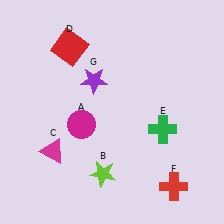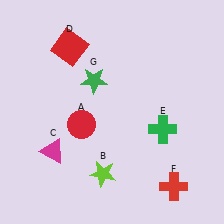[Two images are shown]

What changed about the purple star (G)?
In Image 1, G is purple. In Image 2, it changed to green.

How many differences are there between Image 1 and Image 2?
There are 2 differences between the two images.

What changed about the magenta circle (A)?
In Image 1, A is magenta. In Image 2, it changed to red.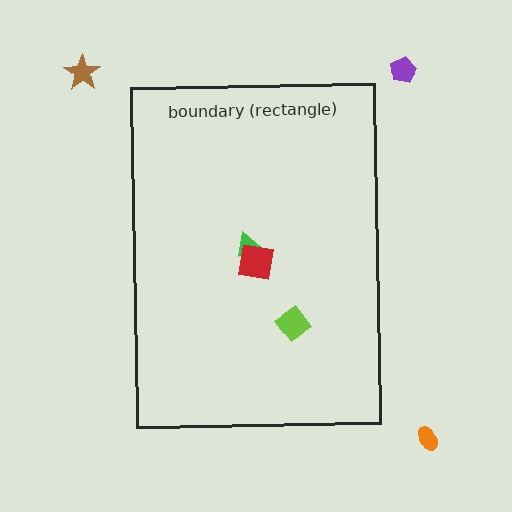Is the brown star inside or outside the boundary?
Outside.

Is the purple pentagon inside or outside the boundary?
Outside.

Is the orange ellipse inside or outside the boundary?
Outside.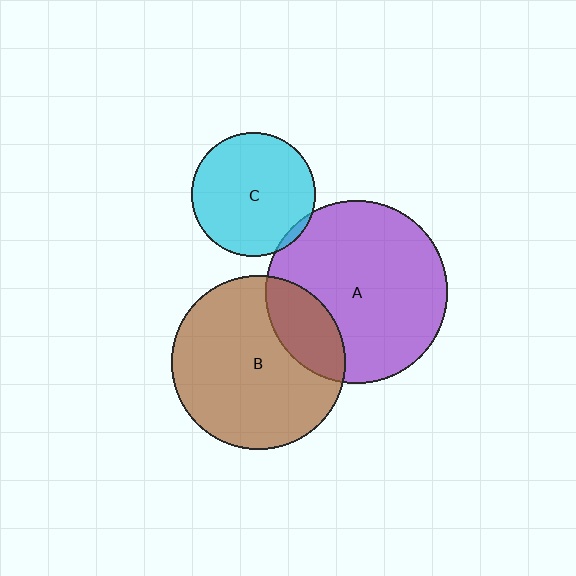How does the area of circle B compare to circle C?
Approximately 2.0 times.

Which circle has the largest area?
Circle A (purple).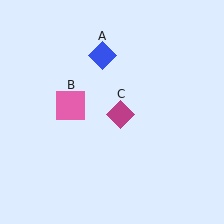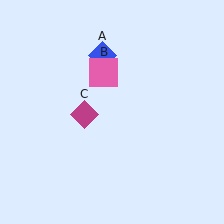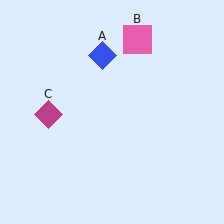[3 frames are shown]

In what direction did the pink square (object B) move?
The pink square (object B) moved up and to the right.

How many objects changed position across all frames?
2 objects changed position: pink square (object B), magenta diamond (object C).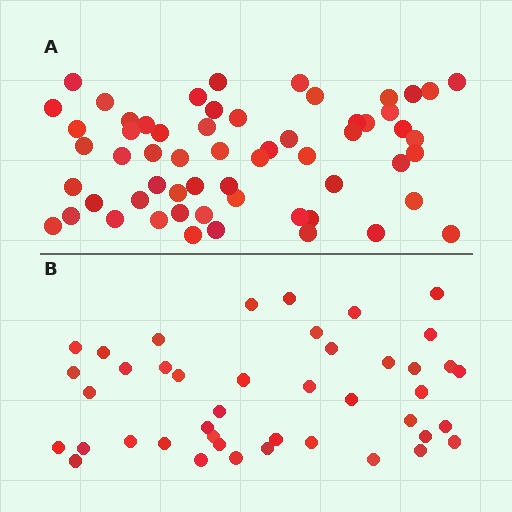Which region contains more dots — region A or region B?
Region A (the top region) has more dots.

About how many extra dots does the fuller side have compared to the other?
Region A has approximately 15 more dots than region B.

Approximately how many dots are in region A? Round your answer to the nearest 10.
About 60 dots. (The exact count is 59, which rounds to 60.)